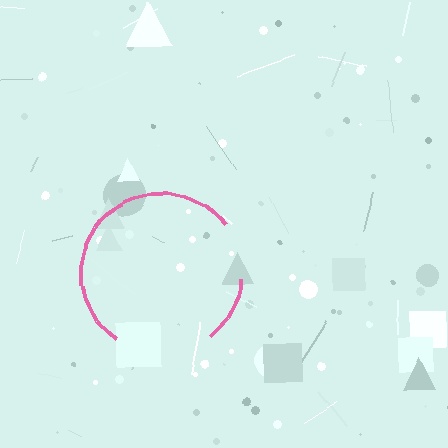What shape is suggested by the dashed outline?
The dashed outline suggests a circle.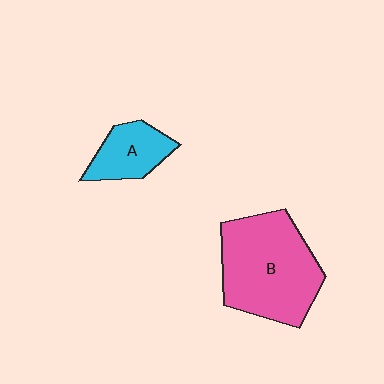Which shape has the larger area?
Shape B (pink).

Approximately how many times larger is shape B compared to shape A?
Approximately 2.4 times.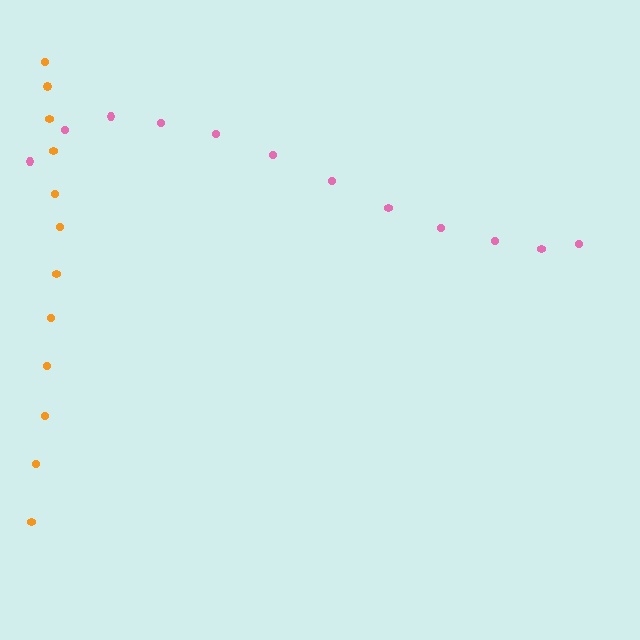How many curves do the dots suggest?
There are 2 distinct paths.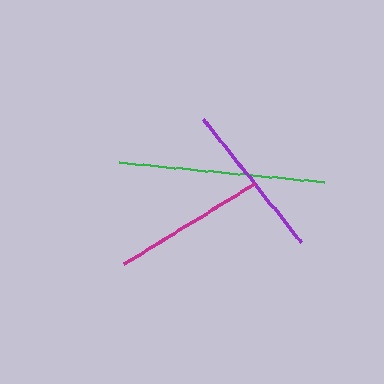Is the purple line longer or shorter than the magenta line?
The purple line is longer than the magenta line.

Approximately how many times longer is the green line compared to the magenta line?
The green line is approximately 1.3 times the length of the magenta line.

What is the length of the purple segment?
The purple segment is approximately 158 pixels long.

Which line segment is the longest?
The green line is the longest at approximately 205 pixels.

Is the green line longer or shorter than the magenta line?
The green line is longer than the magenta line.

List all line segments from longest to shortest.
From longest to shortest: green, purple, magenta.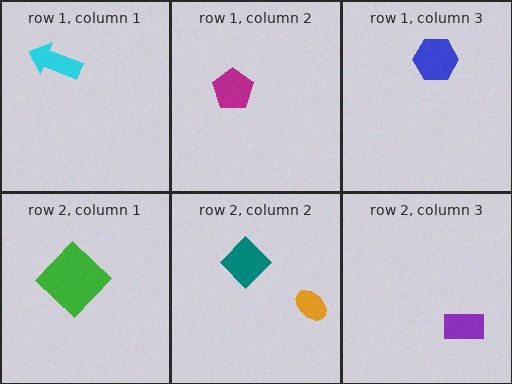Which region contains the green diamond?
The row 2, column 1 region.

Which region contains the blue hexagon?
The row 1, column 3 region.